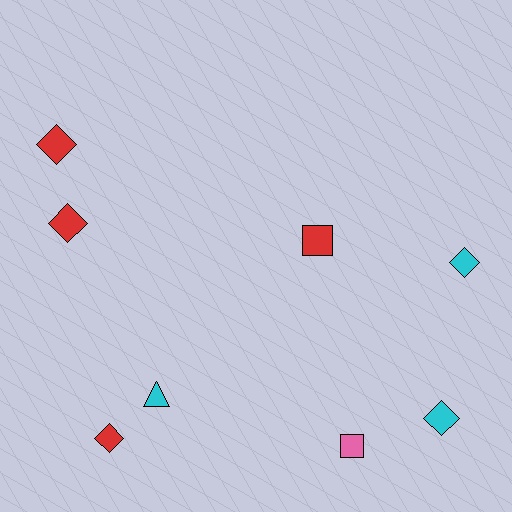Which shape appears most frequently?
Diamond, with 5 objects.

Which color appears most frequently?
Red, with 4 objects.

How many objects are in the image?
There are 8 objects.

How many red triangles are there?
There are no red triangles.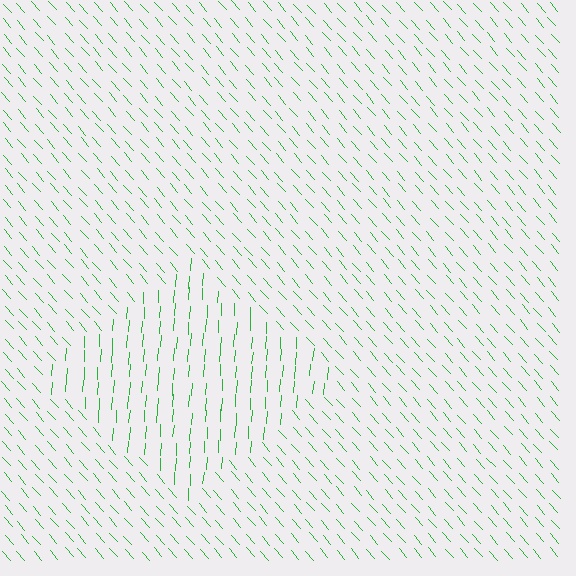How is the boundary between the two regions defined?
The boundary is defined purely by a change in line orientation (approximately 45 degrees difference). All lines are the same color and thickness.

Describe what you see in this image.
The image is filled with small green line segments. A diamond region in the image has lines oriented differently from the surrounding lines, creating a visible texture boundary.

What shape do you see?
I see a diamond.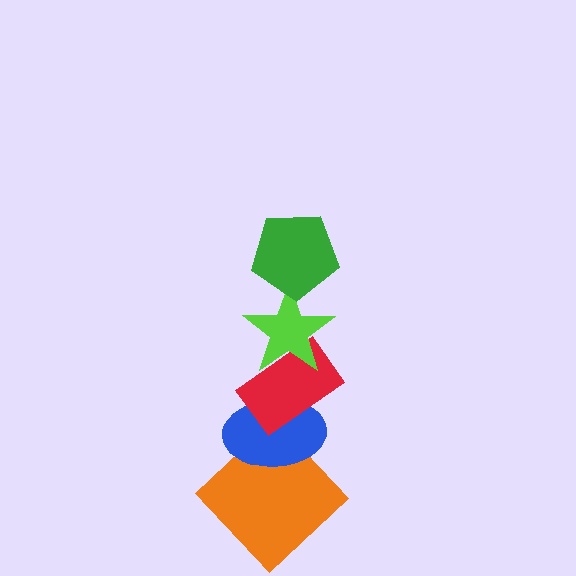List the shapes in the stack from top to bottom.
From top to bottom: the green pentagon, the lime star, the red rectangle, the blue ellipse, the orange diamond.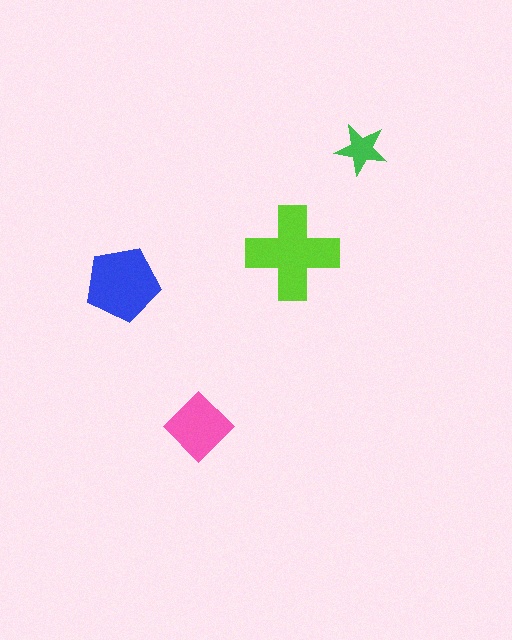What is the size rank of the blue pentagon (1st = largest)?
2nd.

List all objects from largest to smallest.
The lime cross, the blue pentagon, the pink diamond, the green star.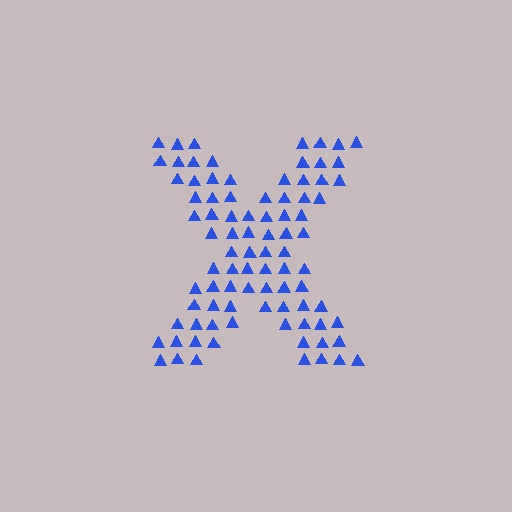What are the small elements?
The small elements are triangles.